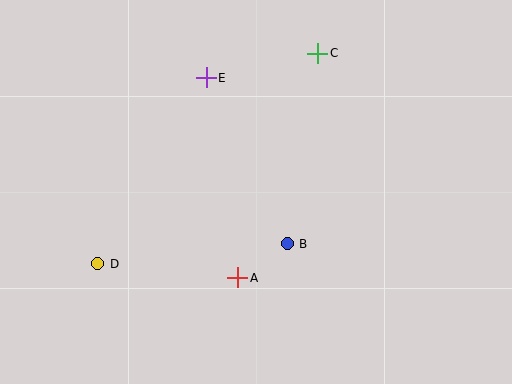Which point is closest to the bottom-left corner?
Point D is closest to the bottom-left corner.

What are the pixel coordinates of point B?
Point B is at (287, 244).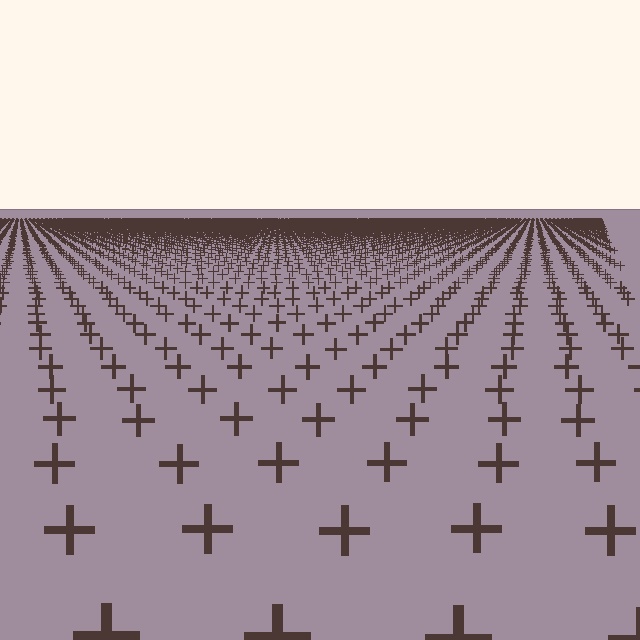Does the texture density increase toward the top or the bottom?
Density increases toward the top.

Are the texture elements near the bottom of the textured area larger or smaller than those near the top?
Larger. Near the bottom, elements are closer to the viewer and appear at a bigger on-screen size.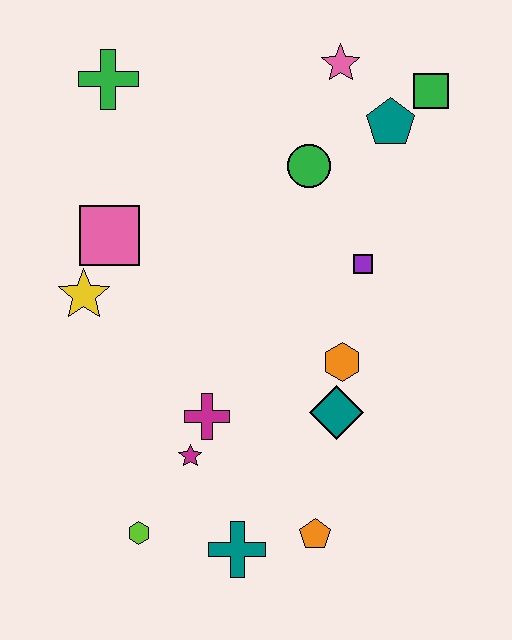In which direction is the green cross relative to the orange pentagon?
The green cross is above the orange pentagon.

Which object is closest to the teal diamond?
The orange hexagon is closest to the teal diamond.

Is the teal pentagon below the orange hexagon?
No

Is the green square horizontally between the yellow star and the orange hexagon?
No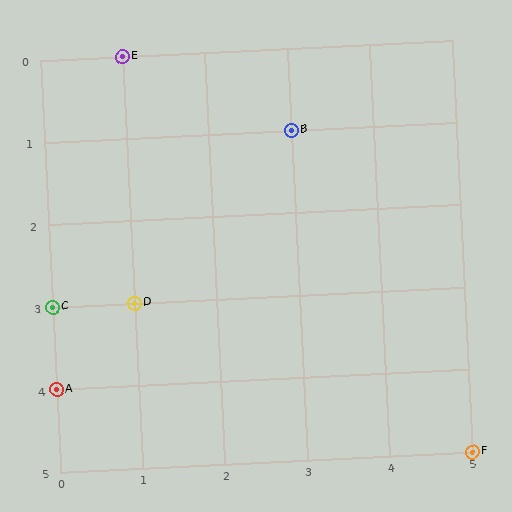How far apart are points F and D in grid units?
Points F and D are 4 columns and 2 rows apart (about 4.5 grid units diagonally).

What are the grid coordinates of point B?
Point B is at grid coordinates (3, 1).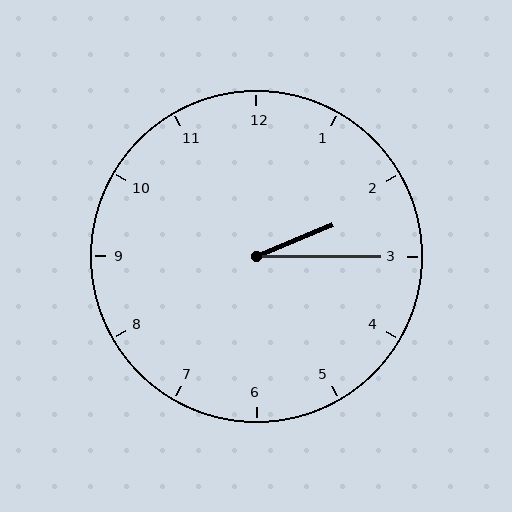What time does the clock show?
2:15.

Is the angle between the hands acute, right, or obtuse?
It is acute.